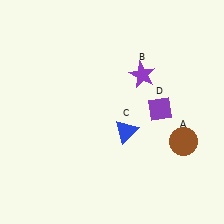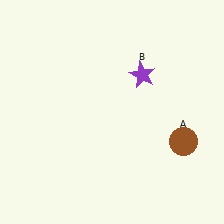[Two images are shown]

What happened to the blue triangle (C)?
The blue triangle (C) was removed in Image 2. It was in the bottom-right area of Image 1.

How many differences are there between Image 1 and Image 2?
There are 2 differences between the two images.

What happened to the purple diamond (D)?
The purple diamond (D) was removed in Image 2. It was in the top-right area of Image 1.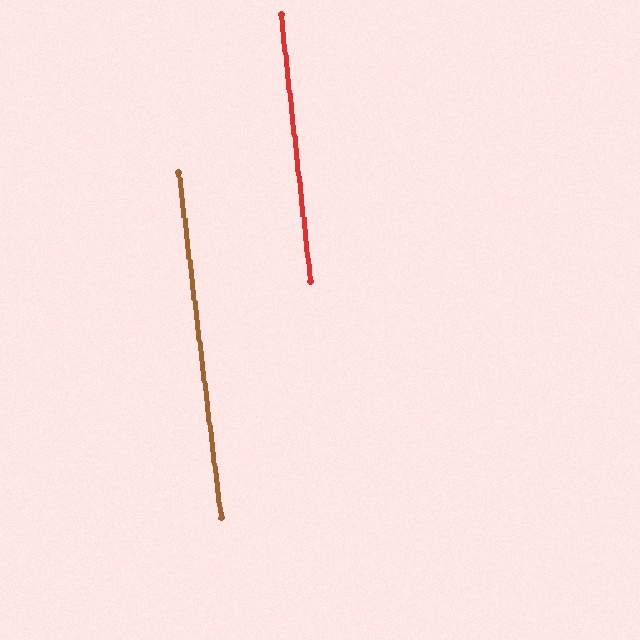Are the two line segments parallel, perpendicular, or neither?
Parallel — their directions differ by only 0.8°.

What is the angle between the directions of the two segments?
Approximately 1 degree.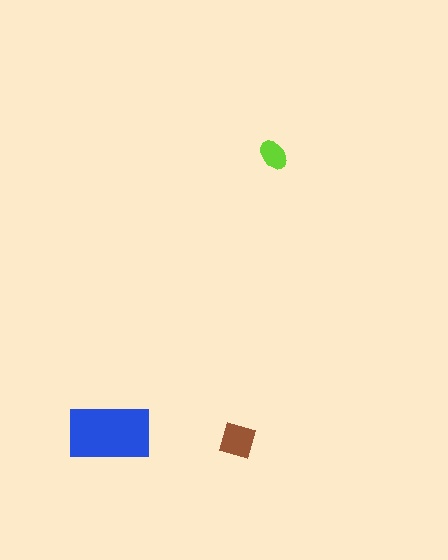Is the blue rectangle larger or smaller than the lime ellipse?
Larger.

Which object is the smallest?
The lime ellipse.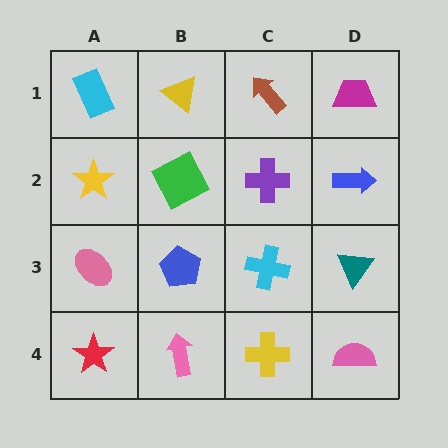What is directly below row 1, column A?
A yellow star.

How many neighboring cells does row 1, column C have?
3.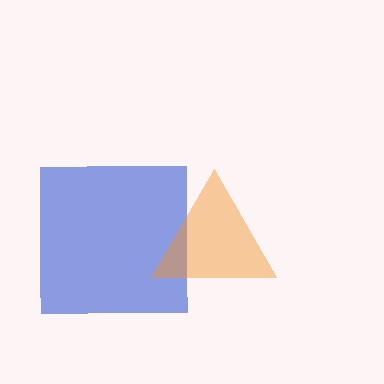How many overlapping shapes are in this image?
There are 2 overlapping shapes in the image.